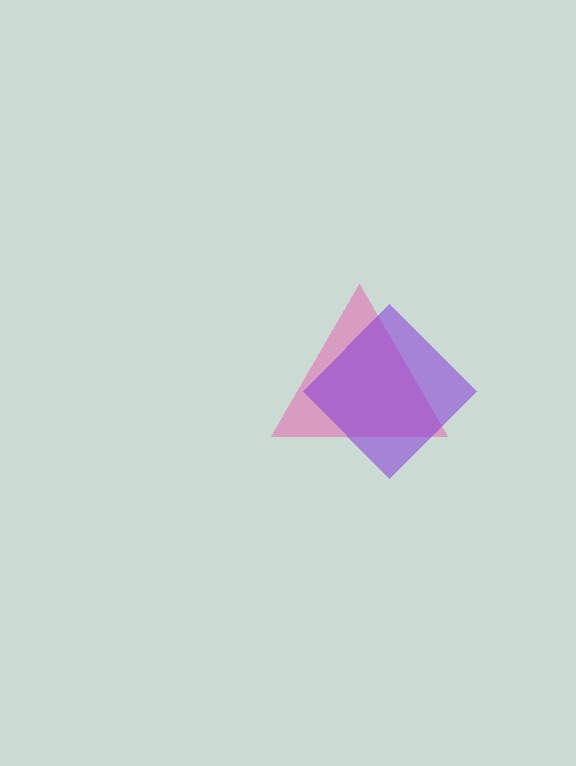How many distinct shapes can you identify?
There are 2 distinct shapes: a pink triangle, a purple diamond.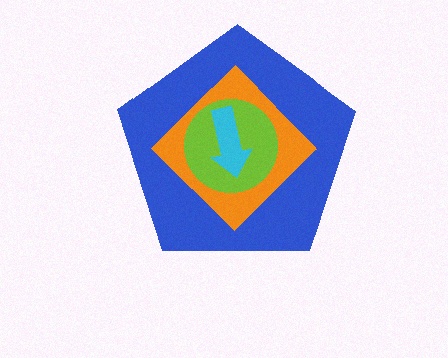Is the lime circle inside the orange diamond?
Yes.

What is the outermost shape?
The blue pentagon.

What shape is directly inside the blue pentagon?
The orange diamond.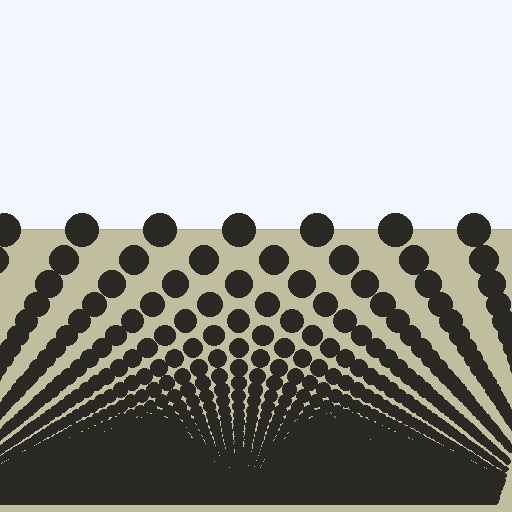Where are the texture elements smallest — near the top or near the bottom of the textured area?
Near the bottom.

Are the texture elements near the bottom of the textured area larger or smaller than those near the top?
Smaller. The gradient is inverted — elements near the bottom are smaller and denser.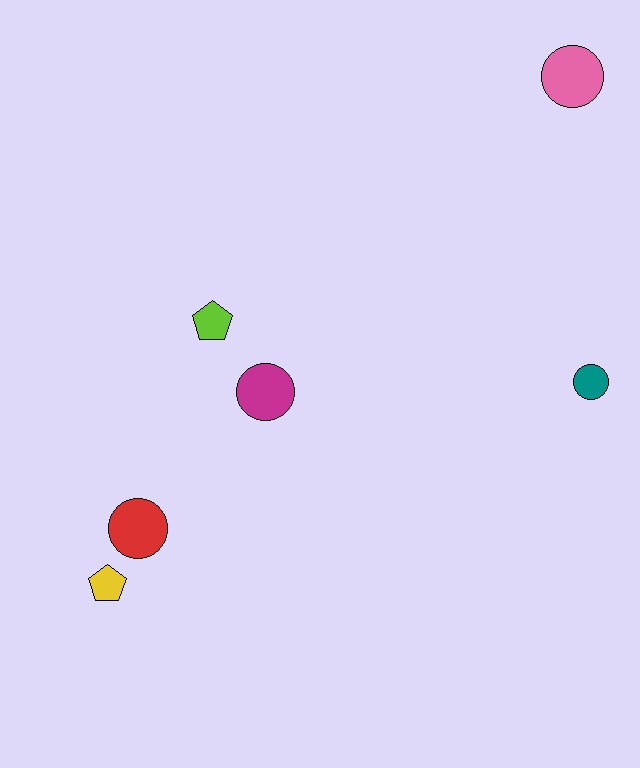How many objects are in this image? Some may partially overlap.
There are 6 objects.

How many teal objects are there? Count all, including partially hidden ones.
There is 1 teal object.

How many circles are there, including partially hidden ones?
There are 4 circles.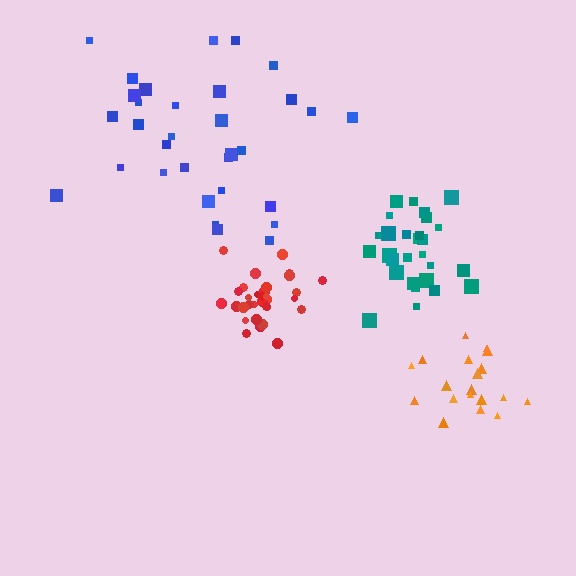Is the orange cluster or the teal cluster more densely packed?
Teal.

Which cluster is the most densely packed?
Red.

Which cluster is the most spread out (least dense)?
Blue.